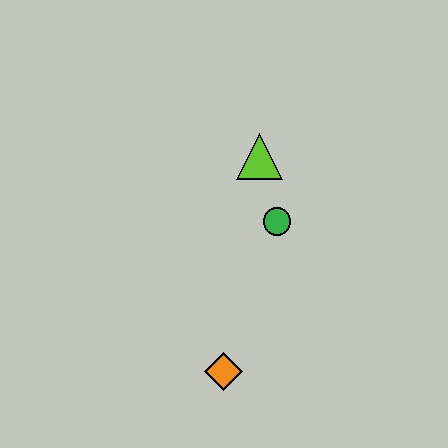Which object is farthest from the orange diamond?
The lime triangle is farthest from the orange diamond.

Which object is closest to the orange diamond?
The green circle is closest to the orange diamond.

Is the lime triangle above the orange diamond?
Yes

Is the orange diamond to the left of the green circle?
Yes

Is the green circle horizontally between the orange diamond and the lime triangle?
No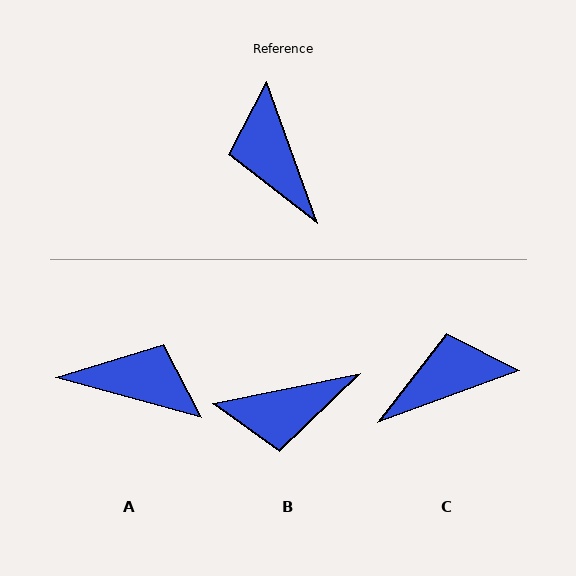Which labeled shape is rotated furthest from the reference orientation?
A, about 125 degrees away.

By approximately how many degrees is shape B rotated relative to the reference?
Approximately 81 degrees counter-clockwise.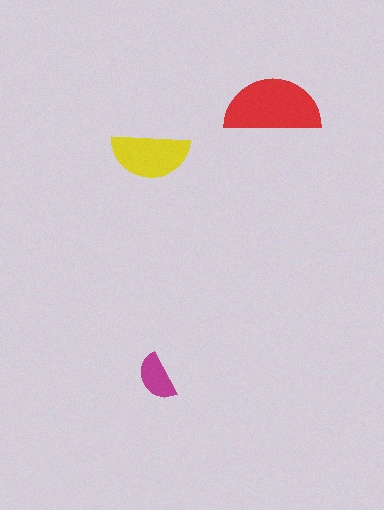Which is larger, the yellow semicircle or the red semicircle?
The red one.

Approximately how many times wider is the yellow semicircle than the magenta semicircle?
About 1.5 times wider.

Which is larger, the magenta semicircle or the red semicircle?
The red one.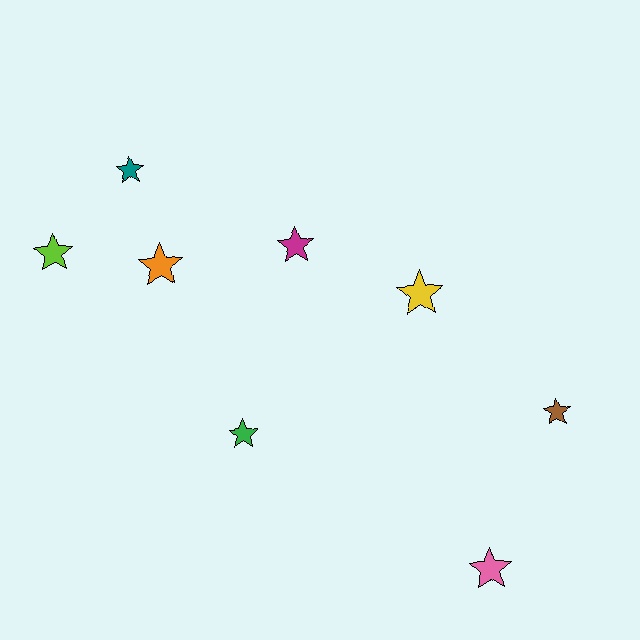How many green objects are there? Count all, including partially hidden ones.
There is 1 green object.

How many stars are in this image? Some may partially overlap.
There are 8 stars.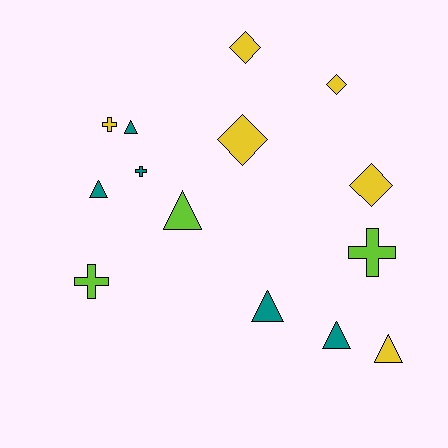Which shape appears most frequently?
Triangle, with 6 objects.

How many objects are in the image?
There are 14 objects.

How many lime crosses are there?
There are 2 lime crosses.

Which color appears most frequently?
Yellow, with 6 objects.